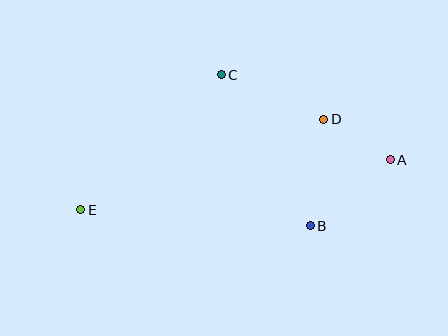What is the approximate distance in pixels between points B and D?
The distance between B and D is approximately 108 pixels.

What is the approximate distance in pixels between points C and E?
The distance between C and E is approximately 195 pixels.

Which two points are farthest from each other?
Points A and E are farthest from each other.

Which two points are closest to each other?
Points A and D are closest to each other.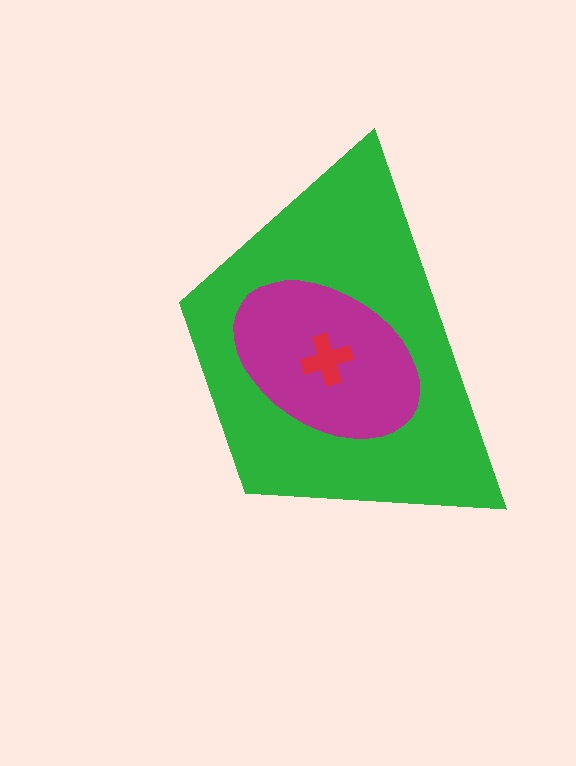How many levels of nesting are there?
3.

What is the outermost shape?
The green trapezoid.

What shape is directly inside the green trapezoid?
The magenta ellipse.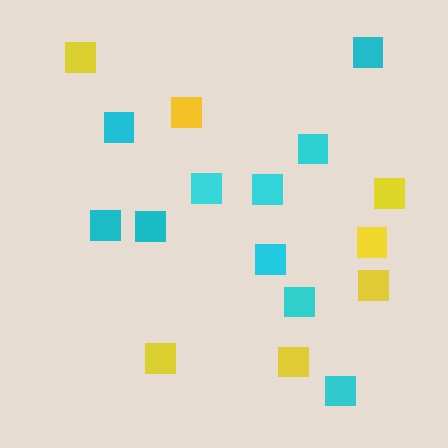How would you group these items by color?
There are 2 groups: one group of yellow squares (7) and one group of cyan squares (10).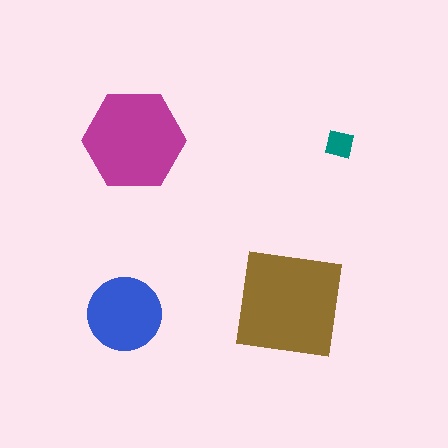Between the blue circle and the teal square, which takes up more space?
The blue circle.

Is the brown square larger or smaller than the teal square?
Larger.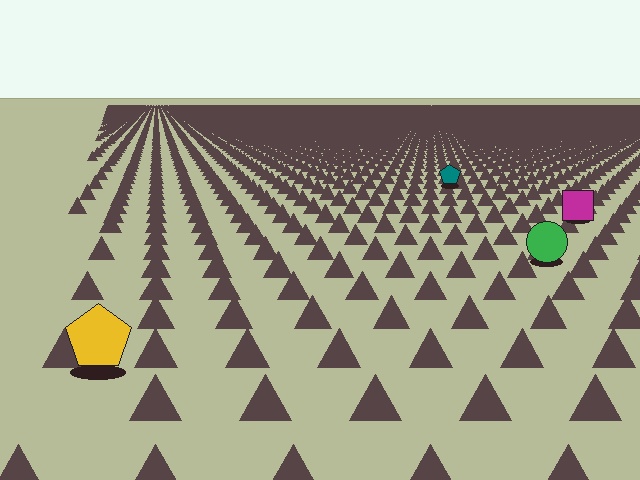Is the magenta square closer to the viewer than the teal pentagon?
Yes. The magenta square is closer — you can tell from the texture gradient: the ground texture is coarser near it.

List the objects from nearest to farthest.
From nearest to farthest: the yellow pentagon, the green circle, the magenta square, the teal pentagon.